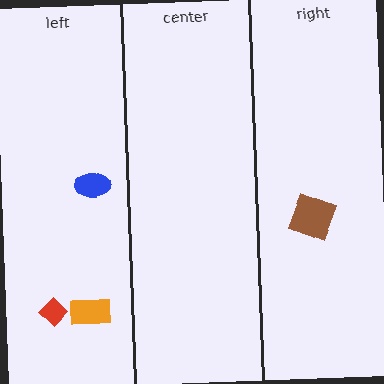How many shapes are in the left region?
3.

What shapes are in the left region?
The blue ellipse, the red diamond, the orange rectangle.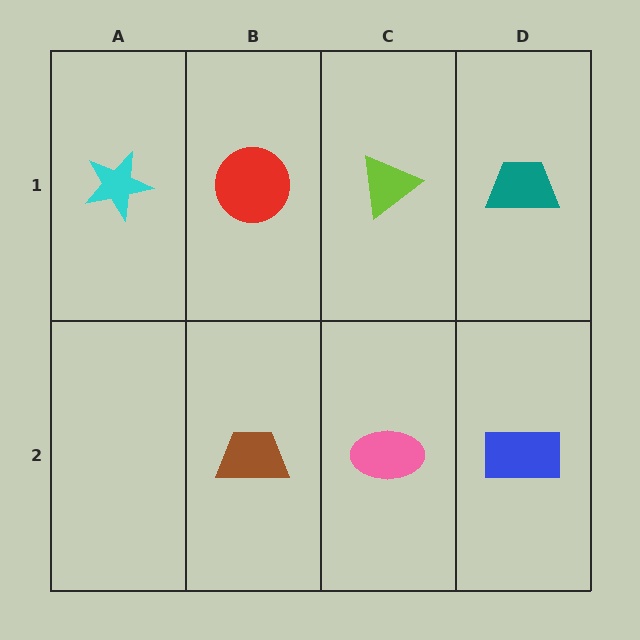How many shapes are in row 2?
3 shapes.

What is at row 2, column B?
A brown trapezoid.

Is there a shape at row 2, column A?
No, that cell is empty.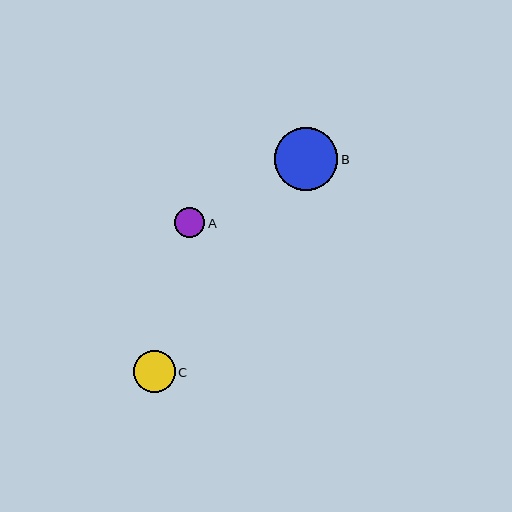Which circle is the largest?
Circle B is the largest with a size of approximately 63 pixels.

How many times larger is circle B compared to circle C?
Circle B is approximately 1.5 times the size of circle C.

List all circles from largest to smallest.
From largest to smallest: B, C, A.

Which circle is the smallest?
Circle A is the smallest with a size of approximately 31 pixels.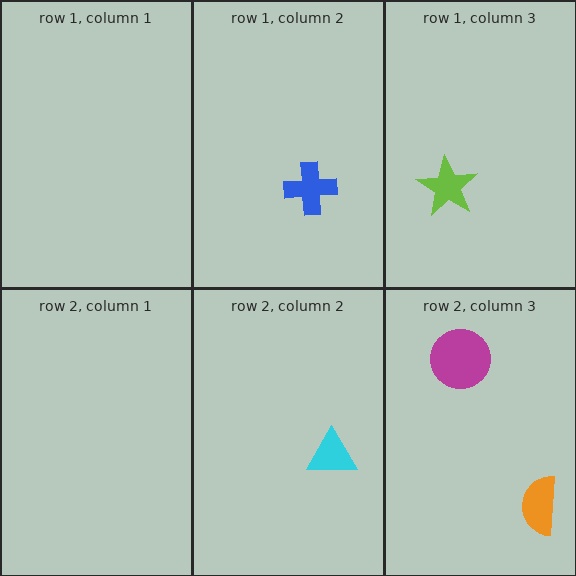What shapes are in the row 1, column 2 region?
The blue cross.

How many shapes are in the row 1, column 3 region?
1.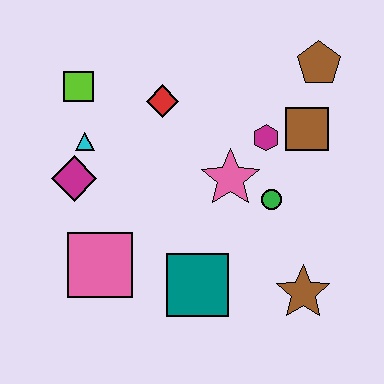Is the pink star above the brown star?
Yes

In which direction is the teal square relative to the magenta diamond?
The teal square is to the right of the magenta diamond.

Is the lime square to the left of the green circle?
Yes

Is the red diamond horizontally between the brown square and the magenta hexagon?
No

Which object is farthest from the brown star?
The lime square is farthest from the brown star.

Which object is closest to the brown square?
The magenta hexagon is closest to the brown square.